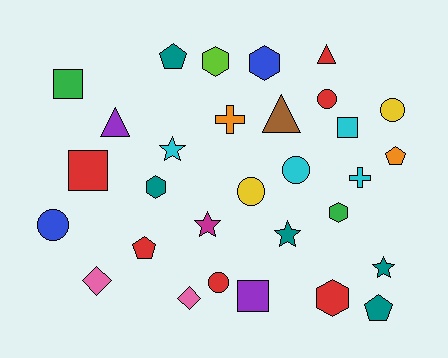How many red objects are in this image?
There are 6 red objects.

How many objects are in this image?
There are 30 objects.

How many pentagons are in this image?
There are 4 pentagons.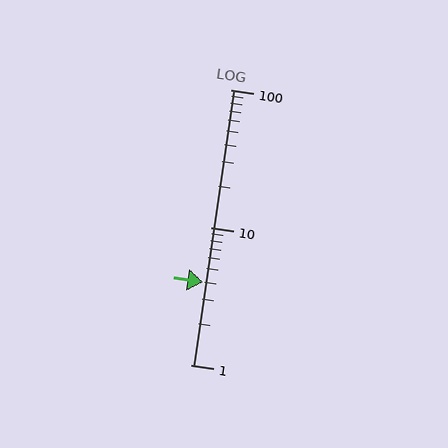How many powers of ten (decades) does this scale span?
The scale spans 2 decades, from 1 to 100.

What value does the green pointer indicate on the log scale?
The pointer indicates approximately 4.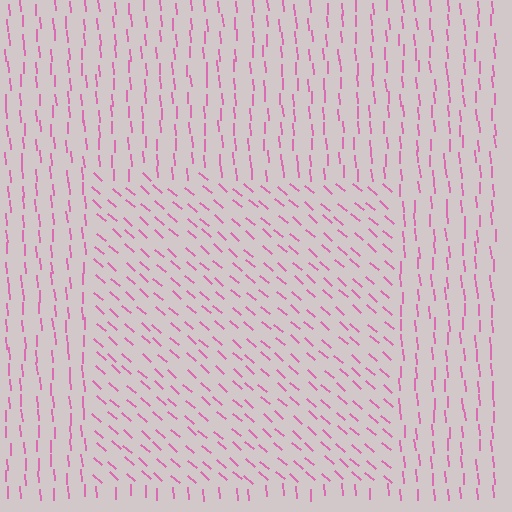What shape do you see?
I see a rectangle.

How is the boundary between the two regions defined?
The boundary is defined purely by a change in line orientation (approximately 45 degrees difference). All lines are the same color and thickness.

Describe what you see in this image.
The image is filled with small pink line segments. A rectangle region in the image has lines oriented differently from the surrounding lines, creating a visible texture boundary.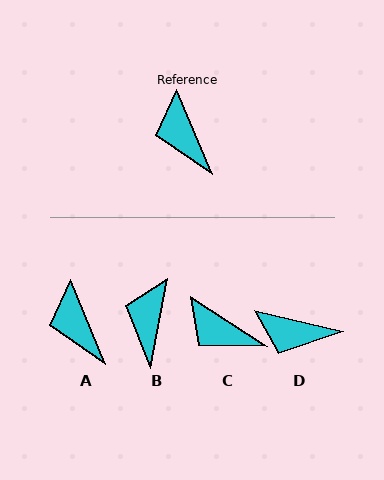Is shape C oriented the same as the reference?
No, it is off by about 34 degrees.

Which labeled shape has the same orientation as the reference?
A.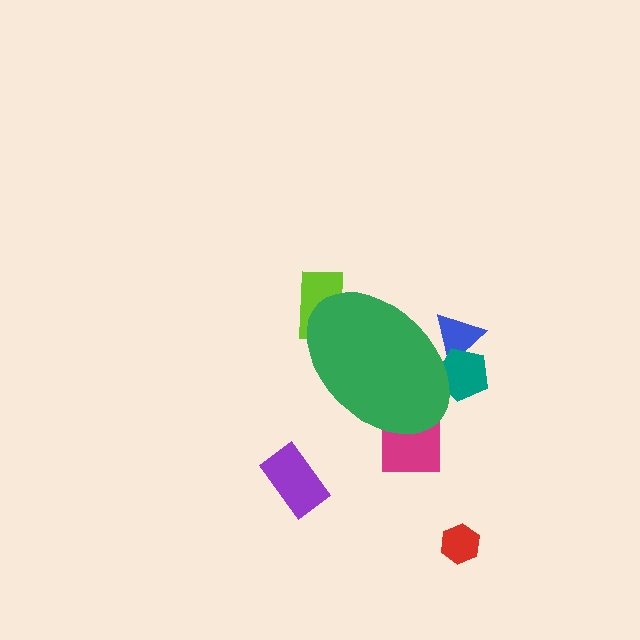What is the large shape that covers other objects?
A green ellipse.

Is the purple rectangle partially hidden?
No, the purple rectangle is fully visible.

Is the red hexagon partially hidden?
No, the red hexagon is fully visible.